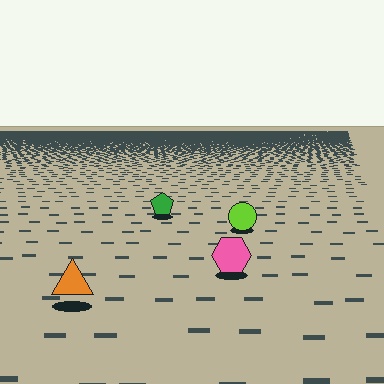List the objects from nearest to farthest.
From nearest to farthest: the orange triangle, the pink hexagon, the lime circle, the green pentagon.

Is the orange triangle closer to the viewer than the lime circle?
Yes. The orange triangle is closer — you can tell from the texture gradient: the ground texture is coarser near it.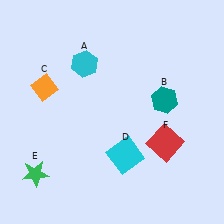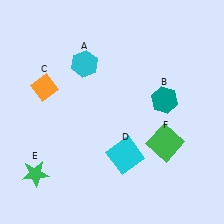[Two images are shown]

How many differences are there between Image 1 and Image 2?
There is 1 difference between the two images.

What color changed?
The square (F) changed from red in Image 1 to green in Image 2.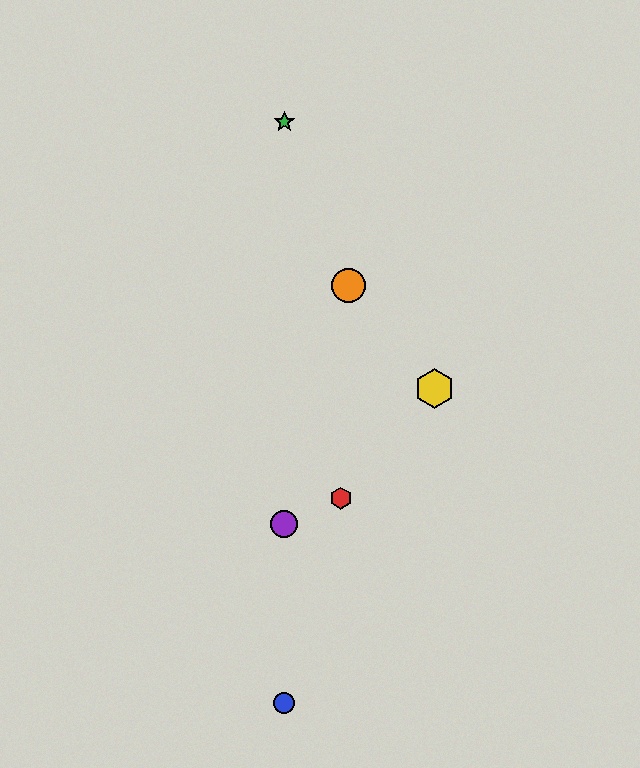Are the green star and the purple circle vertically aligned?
Yes, both are at x≈284.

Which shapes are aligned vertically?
The blue circle, the green star, the purple circle are aligned vertically.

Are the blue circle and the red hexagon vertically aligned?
No, the blue circle is at x≈284 and the red hexagon is at x≈341.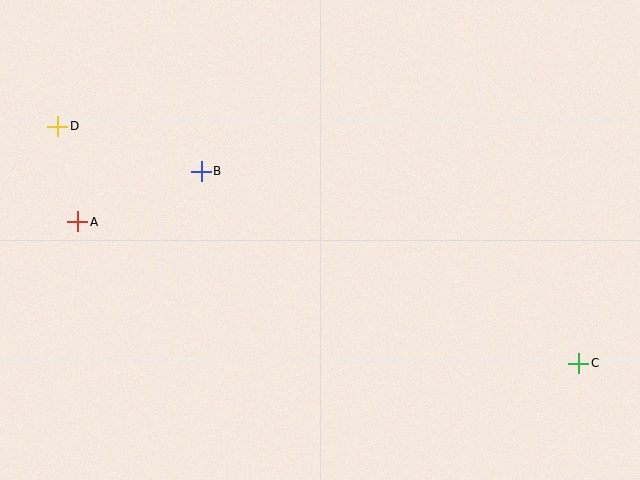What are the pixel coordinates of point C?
Point C is at (579, 363).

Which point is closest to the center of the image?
Point B at (201, 171) is closest to the center.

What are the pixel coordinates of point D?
Point D is at (58, 126).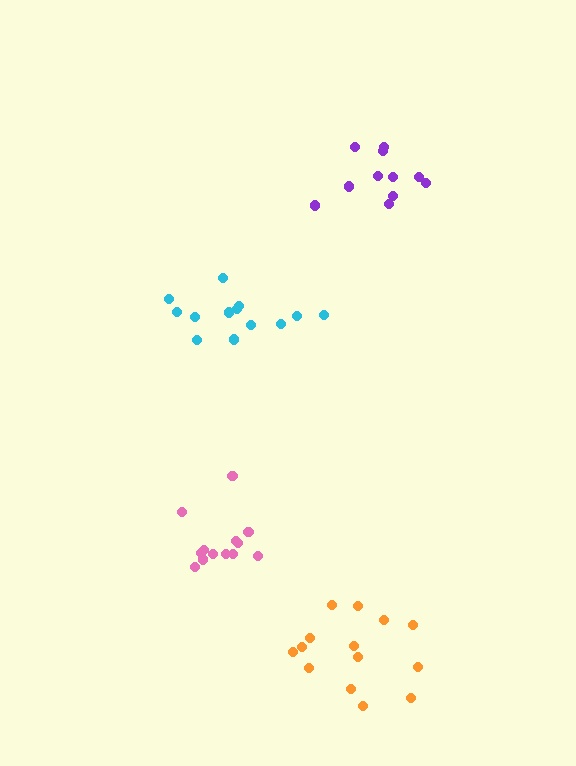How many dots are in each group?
Group 1: 11 dots, Group 2: 13 dots, Group 3: 14 dots, Group 4: 13 dots (51 total).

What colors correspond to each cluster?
The clusters are colored: purple, pink, orange, cyan.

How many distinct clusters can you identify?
There are 4 distinct clusters.